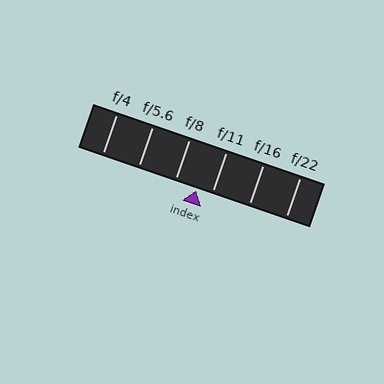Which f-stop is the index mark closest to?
The index mark is closest to f/11.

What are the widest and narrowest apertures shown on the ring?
The widest aperture shown is f/4 and the narrowest is f/22.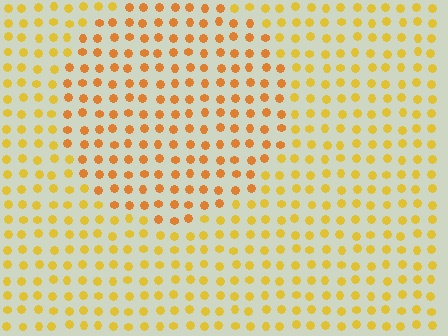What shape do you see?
I see a circle.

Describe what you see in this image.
The image is filled with small yellow elements in a uniform arrangement. A circle-shaped region is visible where the elements are tinted to a slightly different hue, forming a subtle color boundary.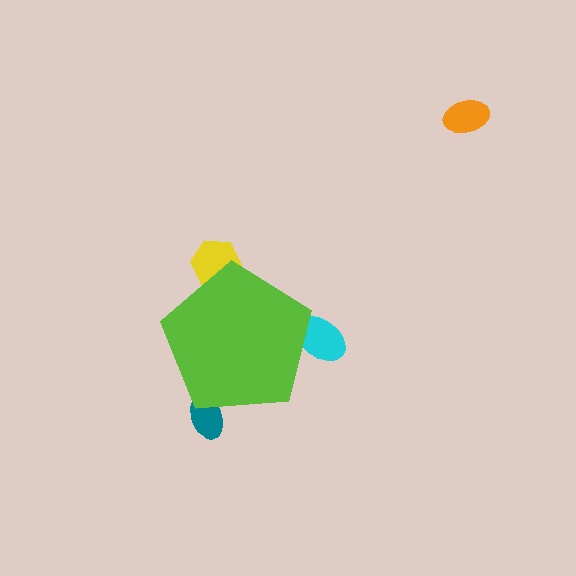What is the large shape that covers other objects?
A lime pentagon.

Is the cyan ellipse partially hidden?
Yes, the cyan ellipse is partially hidden behind the lime pentagon.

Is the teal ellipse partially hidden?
Yes, the teal ellipse is partially hidden behind the lime pentagon.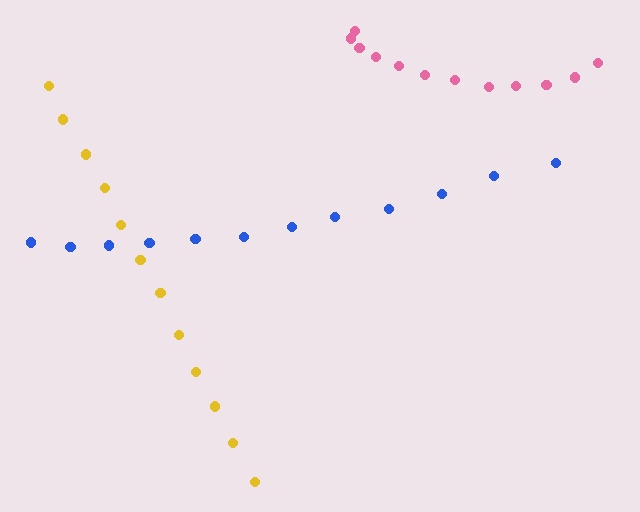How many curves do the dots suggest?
There are 3 distinct paths.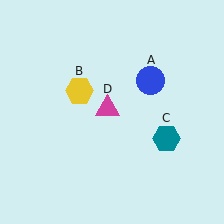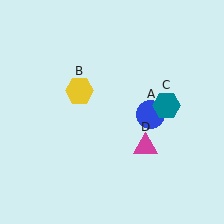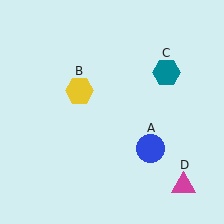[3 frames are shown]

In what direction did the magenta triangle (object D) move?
The magenta triangle (object D) moved down and to the right.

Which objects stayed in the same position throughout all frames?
Yellow hexagon (object B) remained stationary.